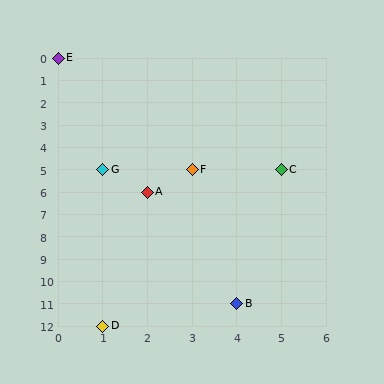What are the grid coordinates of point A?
Point A is at grid coordinates (2, 6).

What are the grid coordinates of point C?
Point C is at grid coordinates (5, 5).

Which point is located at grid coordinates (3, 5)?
Point F is at (3, 5).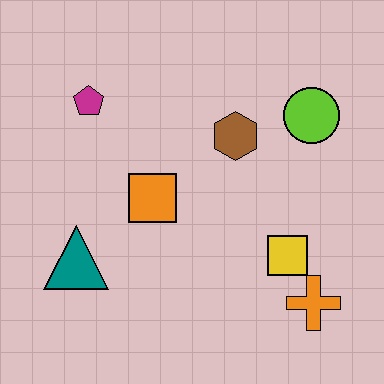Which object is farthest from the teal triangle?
The lime circle is farthest from the teal triangle.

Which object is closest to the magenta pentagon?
The orange square is closest to the magenta pentagon.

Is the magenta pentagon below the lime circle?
No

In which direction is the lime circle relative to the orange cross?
The lime circle is above the orange cross.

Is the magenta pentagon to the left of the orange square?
Yes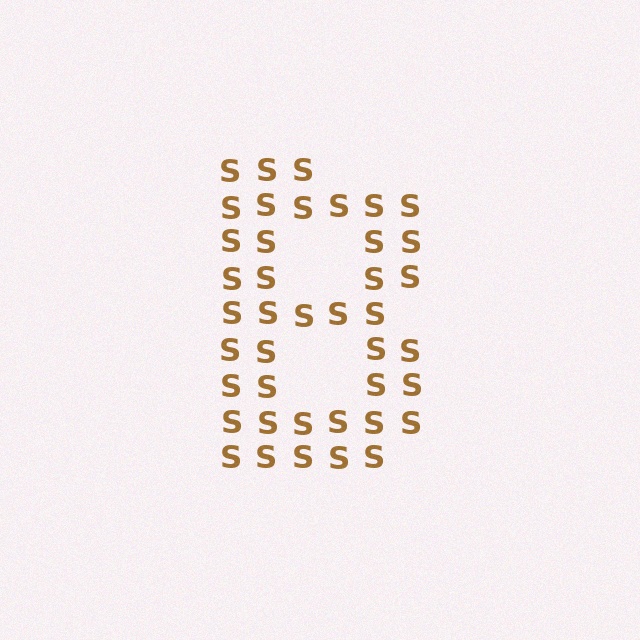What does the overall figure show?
The overall figure shows the letter B.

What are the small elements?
The small elements are letter S's.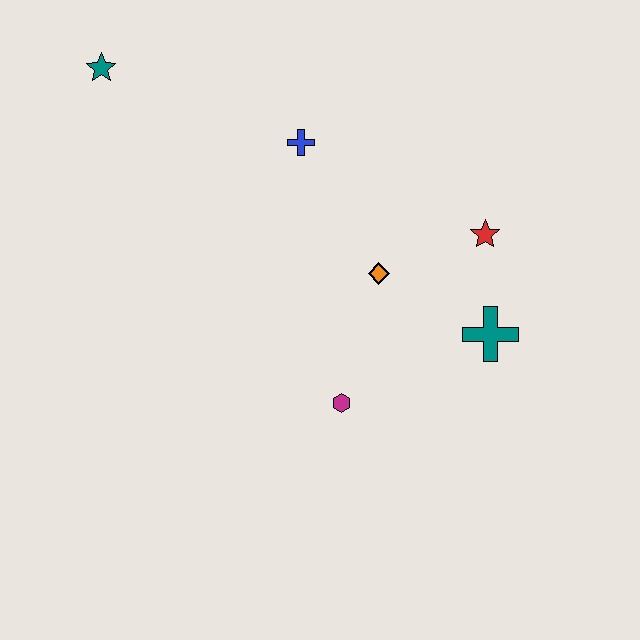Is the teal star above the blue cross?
Yes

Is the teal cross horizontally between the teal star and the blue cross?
No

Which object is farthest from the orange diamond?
The teal star is farthest from the orange diamond.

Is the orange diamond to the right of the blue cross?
Yes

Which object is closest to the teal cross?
The red star is closest to the teal cross.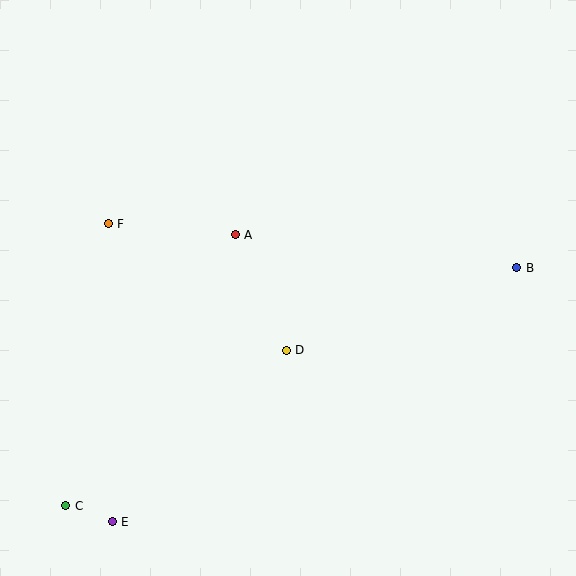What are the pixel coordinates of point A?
Point A is at (235, 235).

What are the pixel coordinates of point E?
Point E is at (112, 522).